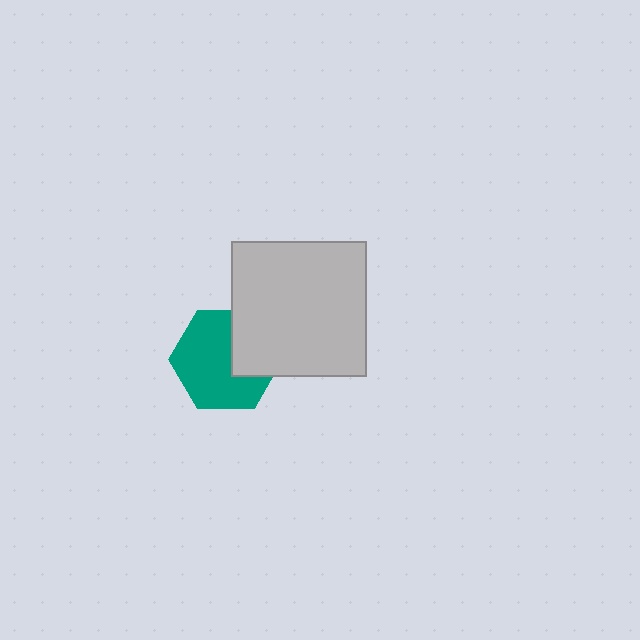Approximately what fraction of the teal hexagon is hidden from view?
Roughly 31% of the teal hexagon is hidden behind the light gray square.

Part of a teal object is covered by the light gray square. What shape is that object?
It is a hexagon.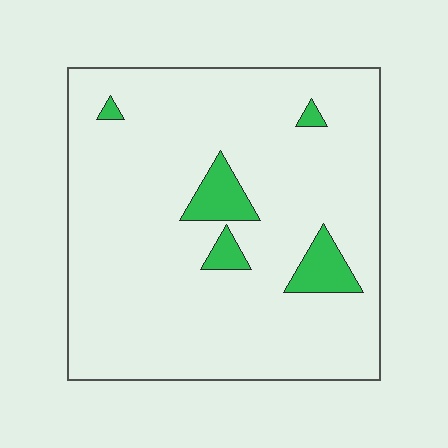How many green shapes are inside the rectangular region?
5.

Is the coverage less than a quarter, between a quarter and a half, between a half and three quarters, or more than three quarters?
Less than a quarter.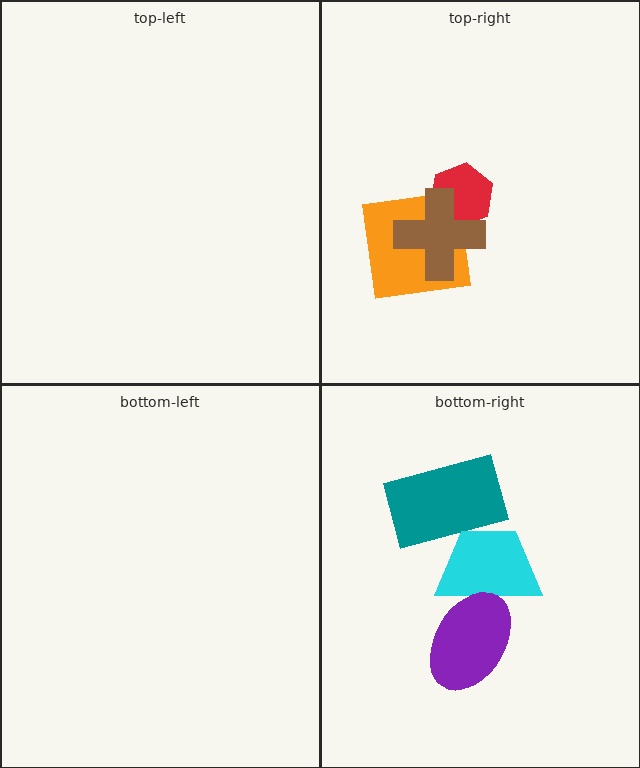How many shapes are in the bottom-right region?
3.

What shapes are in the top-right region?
The orange square, the red hexagon, the brown cross.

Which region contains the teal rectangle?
The bottom-right region.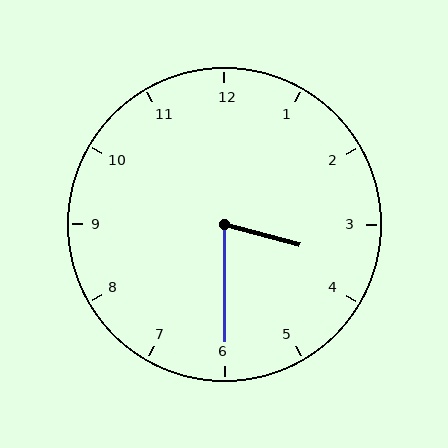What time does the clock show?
3:30.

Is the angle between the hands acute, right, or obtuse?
It is acute.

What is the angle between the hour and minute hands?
Approximately 75 degrees.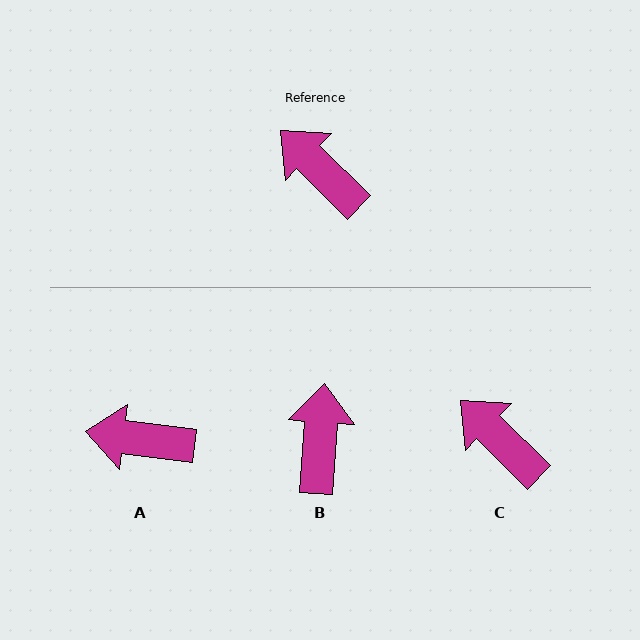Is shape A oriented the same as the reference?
No, it is off by about 37 degrees.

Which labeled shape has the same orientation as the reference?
C.